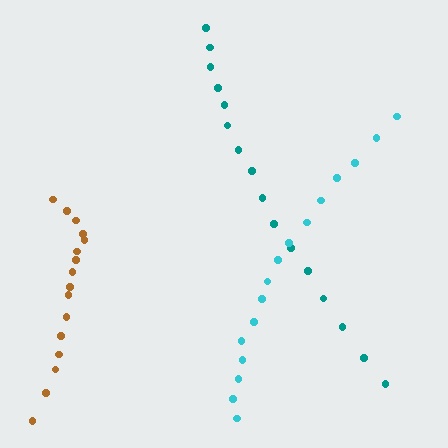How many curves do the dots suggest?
There are 3 distinct paths.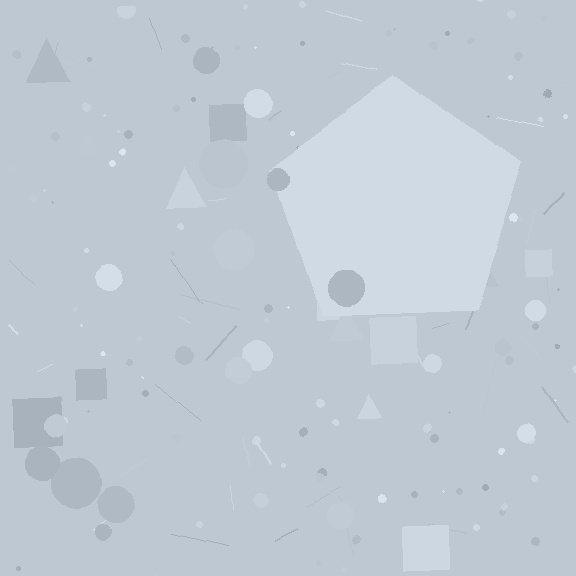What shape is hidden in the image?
A pentagon is hidden in the image.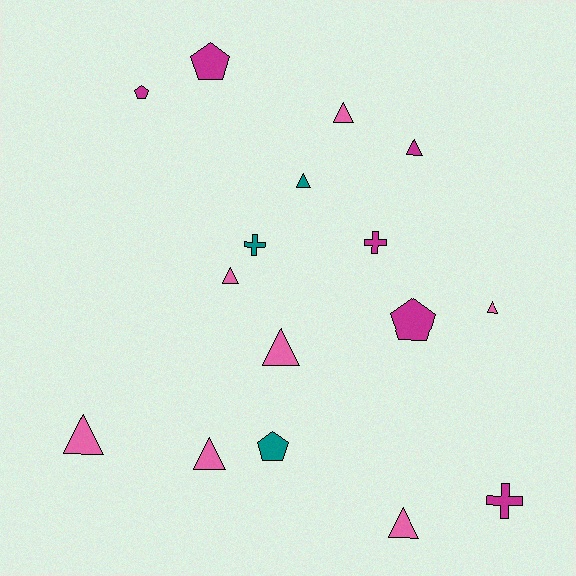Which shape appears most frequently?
Triangle, with 9 objects.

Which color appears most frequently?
Pink, with 7 objects.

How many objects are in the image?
There are 16 objects.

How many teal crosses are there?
There is 1 teal cross.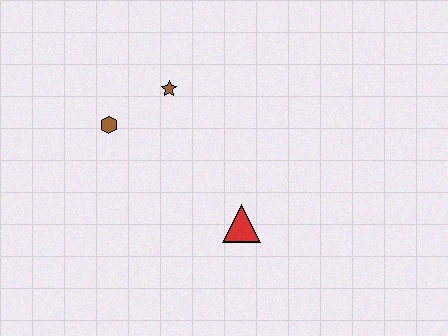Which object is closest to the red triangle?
The brown star is closest to the red triangle.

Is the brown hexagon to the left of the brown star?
Yes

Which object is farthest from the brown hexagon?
The red triangle is farthest from the brown hexagon.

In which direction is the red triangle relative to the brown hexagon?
The red triangle is to the right of the brown hexagon.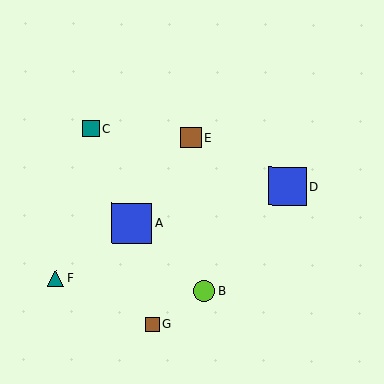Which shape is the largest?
The blue square (labeled A) is the largest.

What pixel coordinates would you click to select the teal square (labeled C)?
Click at (91, 129) to select the teal square C.